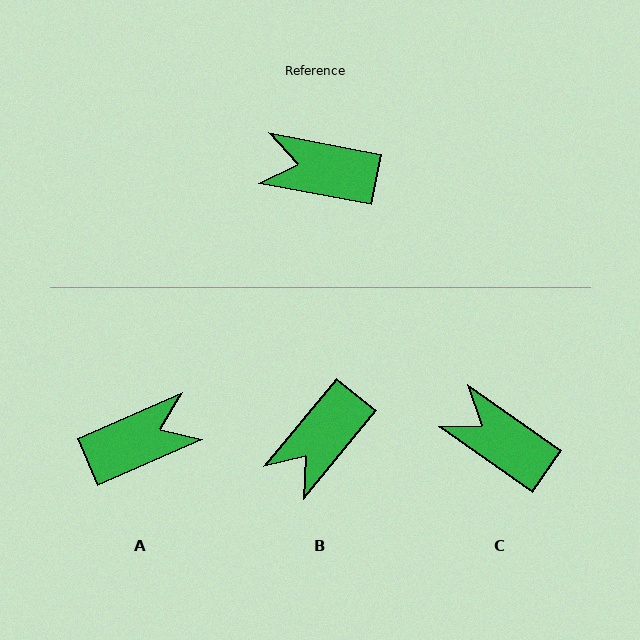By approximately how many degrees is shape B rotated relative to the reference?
Approximately 61 degrees counter-clockwise.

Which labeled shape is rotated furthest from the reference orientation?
A, about 146 degrees away.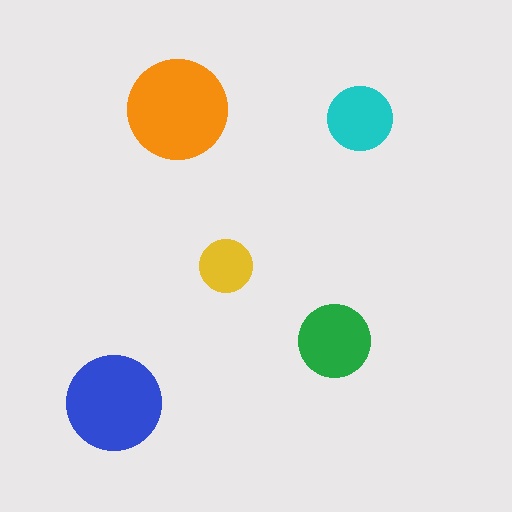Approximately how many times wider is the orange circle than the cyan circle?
About 1.5 times wider.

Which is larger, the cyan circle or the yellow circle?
The cyan one.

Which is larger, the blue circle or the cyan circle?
The blue one.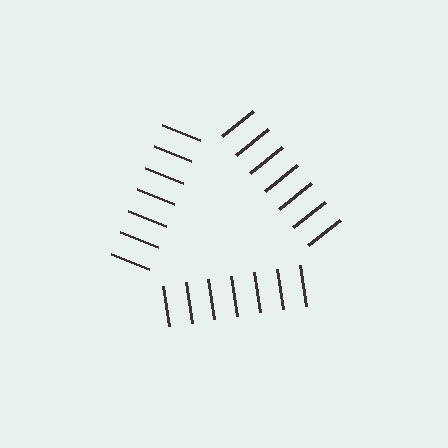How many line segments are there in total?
21 — 7 along each of the 3 edges.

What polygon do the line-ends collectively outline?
An illusory triangle — the line segments terminate on its edges but no continuous stroke is drawn.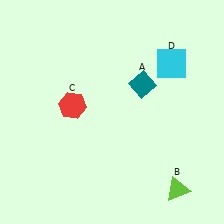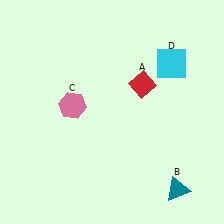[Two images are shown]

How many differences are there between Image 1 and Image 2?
There are 3 differences between the two images.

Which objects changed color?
A changed from teal to red. B changed from lime to teal. C changed from red to pink.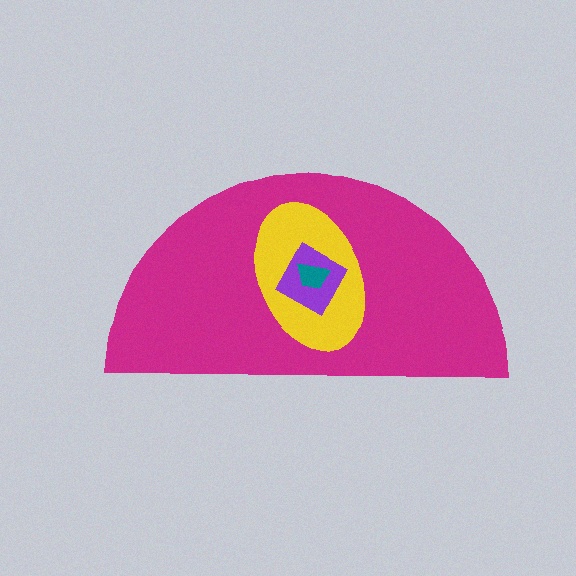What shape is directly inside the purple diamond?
The teal trapezoid.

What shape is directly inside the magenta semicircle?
The yellow ellipse.